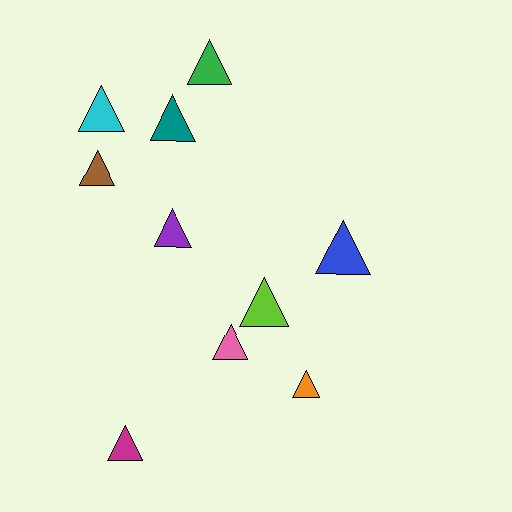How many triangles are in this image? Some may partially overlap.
There are 10 triangles.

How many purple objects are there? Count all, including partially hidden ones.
There is 1 purple object.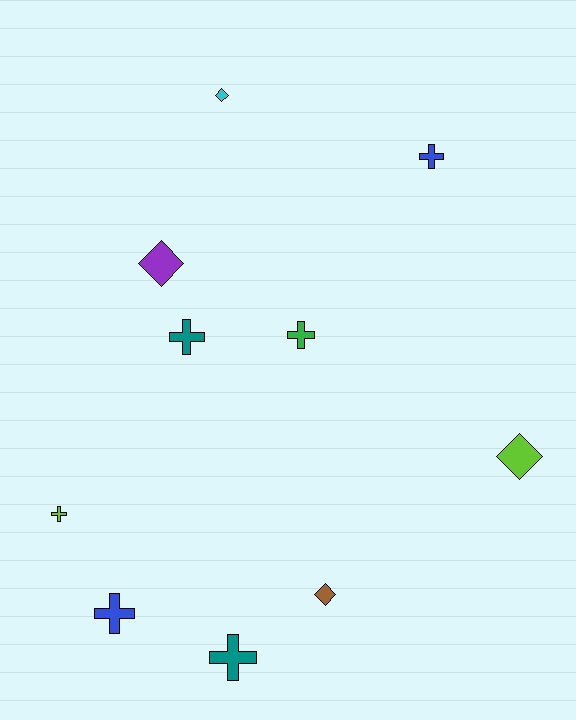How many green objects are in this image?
There is 1 green object.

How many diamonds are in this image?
There are 4 diamonds.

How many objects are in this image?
There are 10 objects.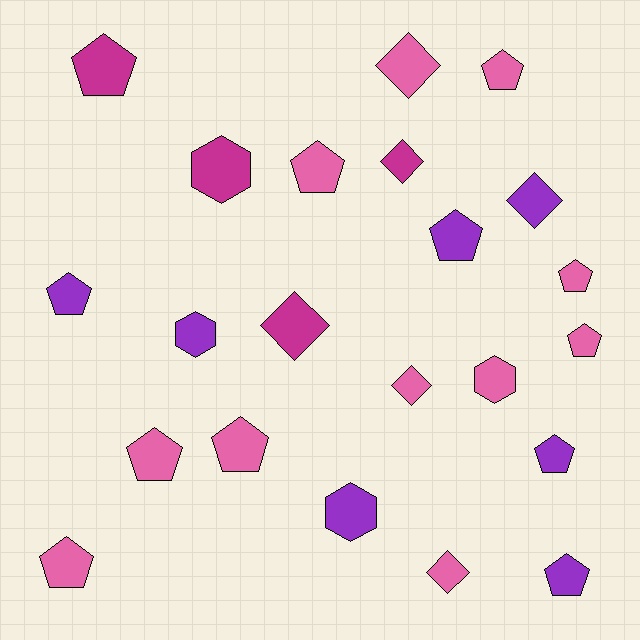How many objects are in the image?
There are 22 objects.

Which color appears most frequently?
Pink, with 11 objects.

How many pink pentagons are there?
There are 7 pink pentagons.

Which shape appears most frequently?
Pentagon, with 12 objects.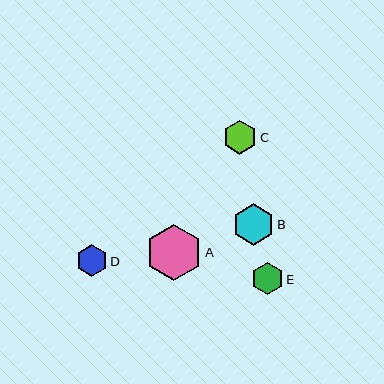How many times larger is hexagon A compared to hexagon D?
Hexagon A is approximately 1.8 times the size of hexagon D.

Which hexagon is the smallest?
Hexagon D is the smallest with a size of approximately 31 pixels.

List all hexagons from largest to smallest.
From largest to smallest: A, B, C, E, D.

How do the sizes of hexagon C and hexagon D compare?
Hexagon C and hexagon D are approximately the same size.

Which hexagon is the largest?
Hexagon A is the largest with a size of approximately 56 pixels.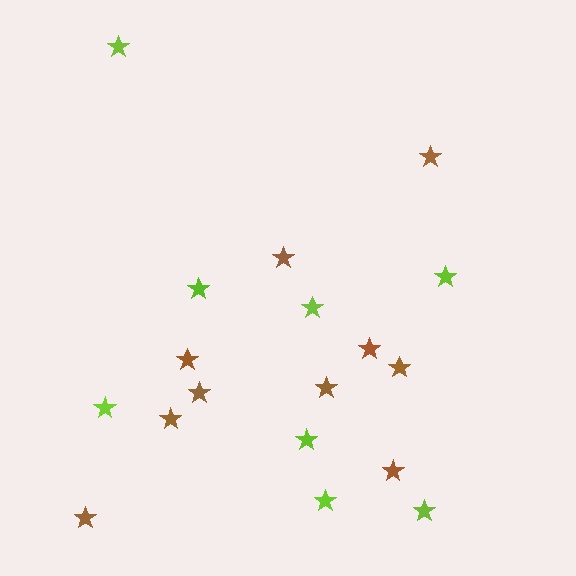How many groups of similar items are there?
There are 2 groups: one group of lime stars (8) and one group of brown stars (10).